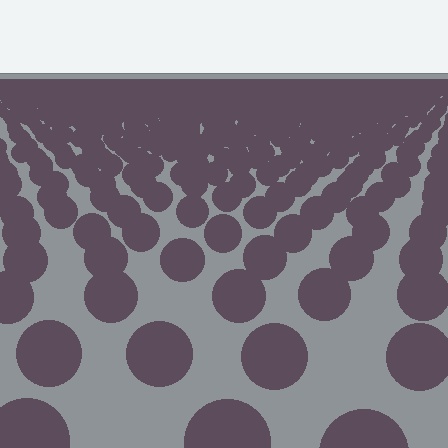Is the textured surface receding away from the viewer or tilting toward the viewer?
The surface is receding away from the viewer. Texture elements get smaller and denser toward the top.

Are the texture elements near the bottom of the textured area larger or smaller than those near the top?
Larger. Near the bottom, elements are closer to the viewer and appear at a bigger on-screen size.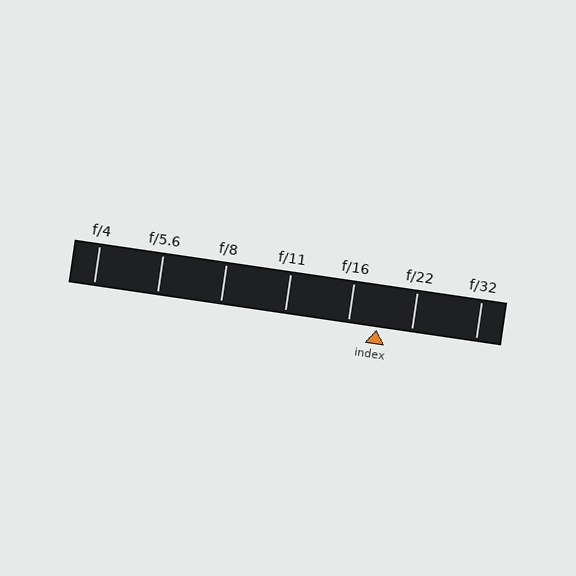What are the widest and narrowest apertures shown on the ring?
The widest aperture shown is f/4 and the narrowest is f/32.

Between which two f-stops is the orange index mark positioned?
The index mark is between f/16 and f/22.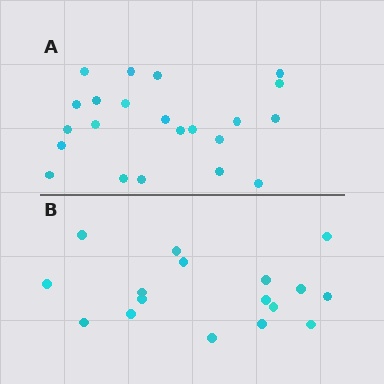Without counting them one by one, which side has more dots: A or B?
Region A (the top region) has more dots.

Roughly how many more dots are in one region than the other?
Region A has about 5 more dots than region B.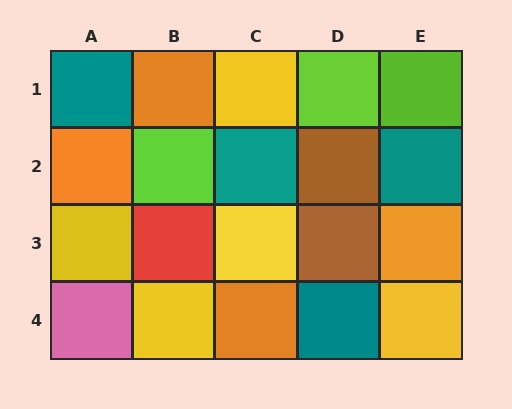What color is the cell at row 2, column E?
Teal.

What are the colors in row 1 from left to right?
Teal, orange, yellow, lime, lime.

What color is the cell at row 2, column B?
Lime.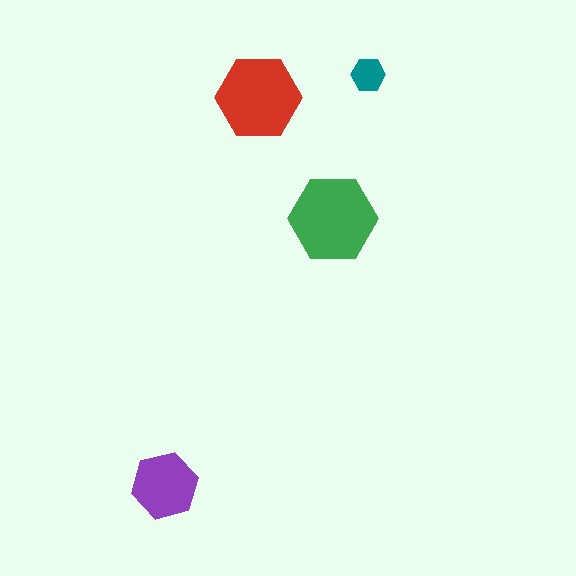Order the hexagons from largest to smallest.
the green one, the red one, the purple one, the teal one.